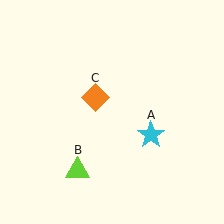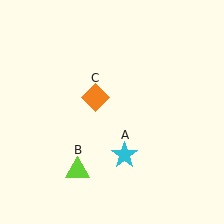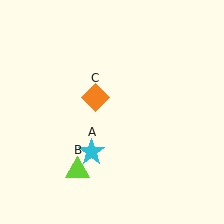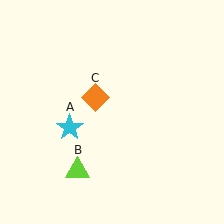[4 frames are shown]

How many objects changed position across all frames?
1 object changed position: cyan star (object A).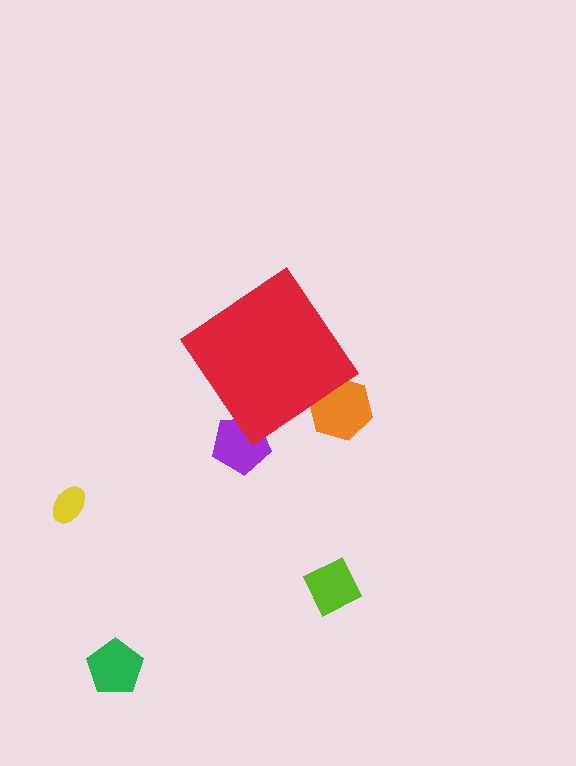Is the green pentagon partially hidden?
No, the green pentagon is fully visible.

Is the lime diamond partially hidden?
No, the lime diamond is fully visible.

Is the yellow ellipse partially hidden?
No, the yellow ellipse is fully visible.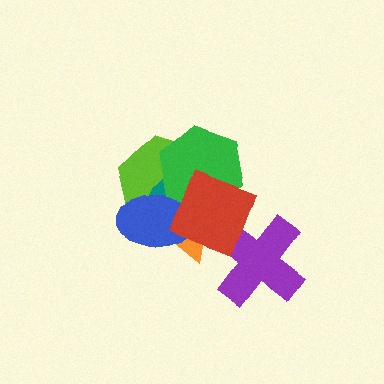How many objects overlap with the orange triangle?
6 objects overlap with the orange triangle.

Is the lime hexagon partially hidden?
Yes, it is partially covered by another shape.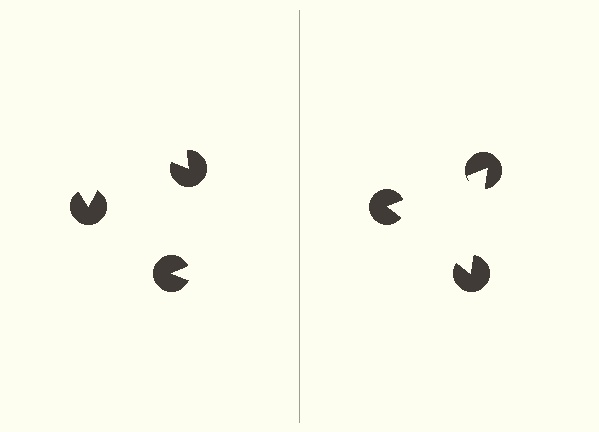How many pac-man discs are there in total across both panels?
6 — 3 on each side.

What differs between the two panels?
The pac-man discs are positioned identically on both sides; only the wedge orientations differ. On the right they align to a triangle; on the left they are misaligned.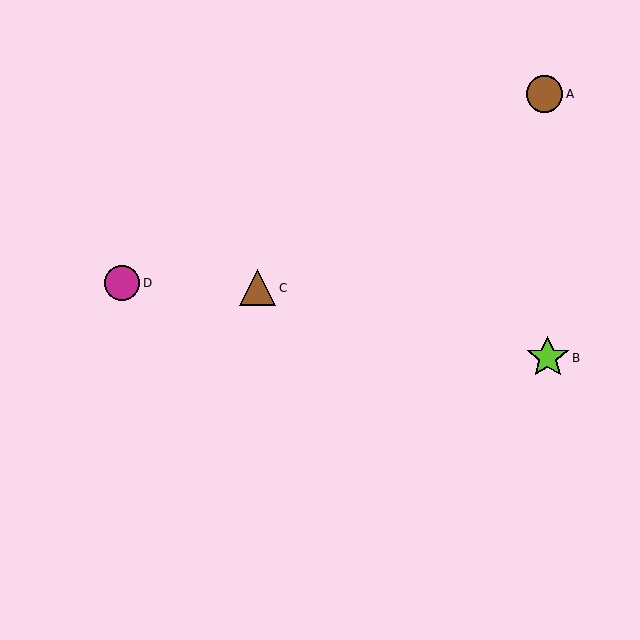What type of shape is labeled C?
Shape C is a brown triangle.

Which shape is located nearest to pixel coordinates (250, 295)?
The brown triangle (labeled C) at (258, 288) is nearest to that location.